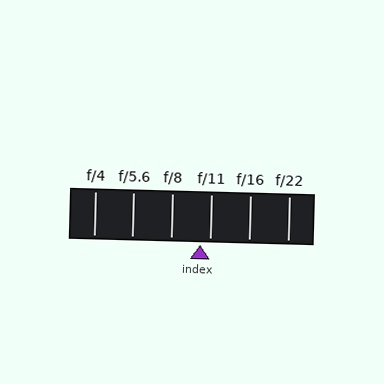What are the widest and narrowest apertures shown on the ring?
The widest aperture shown is f/4 and the narrowest is f/22.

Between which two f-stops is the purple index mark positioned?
The index mark is between f/8 and f/11.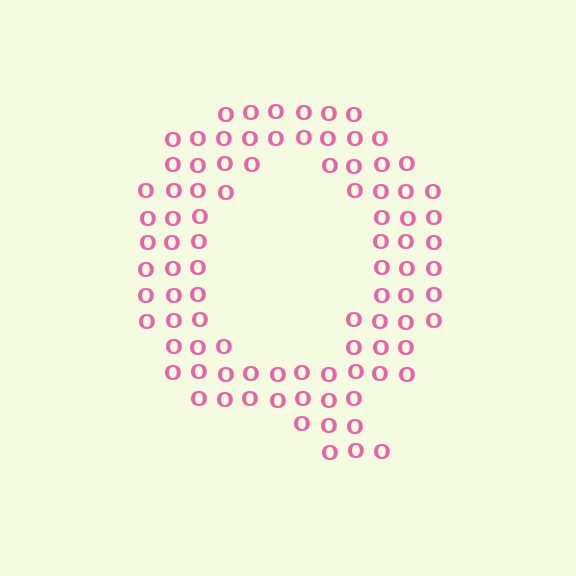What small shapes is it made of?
It is made of small letter O's.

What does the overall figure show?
The overall figure shows the letter Q.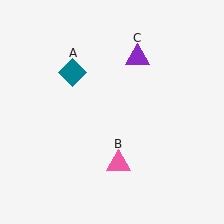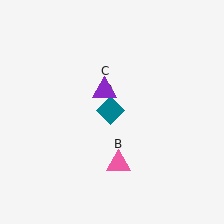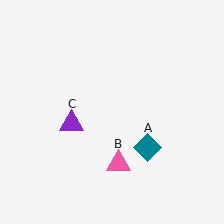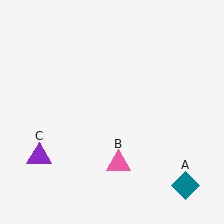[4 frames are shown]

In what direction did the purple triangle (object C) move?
The purple triangle (object C) moved down and to the left.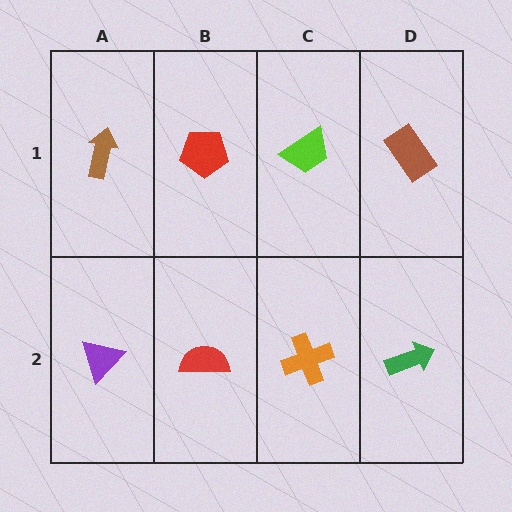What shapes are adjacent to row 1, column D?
A green arrow (row 2, column D), a lime trapezoid (row 1, column C).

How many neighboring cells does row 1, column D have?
2.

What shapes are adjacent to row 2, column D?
A brown rectangle (row 1, column D), an orange cross (row 2, column C).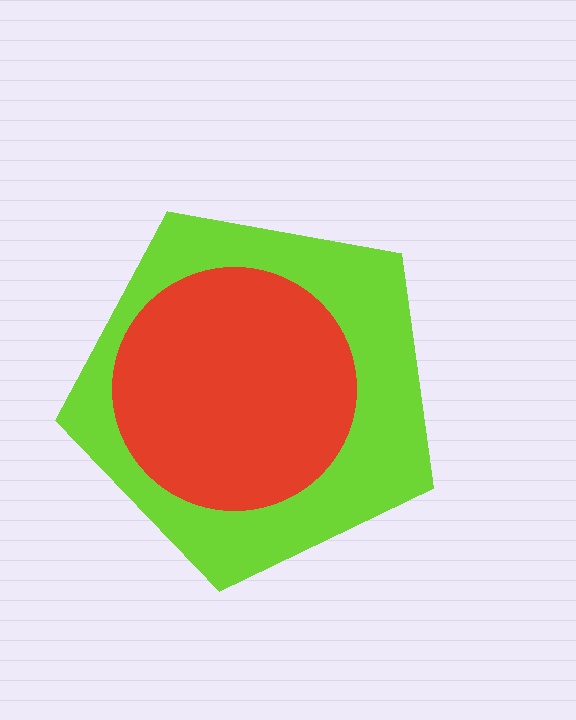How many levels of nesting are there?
2.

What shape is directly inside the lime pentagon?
The red circle.